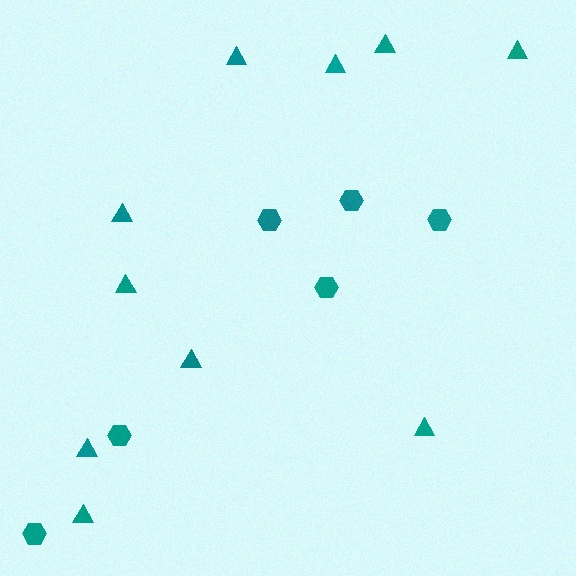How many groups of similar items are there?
There are 2 groups: one group of hexagons (6) and one group of triangles (10).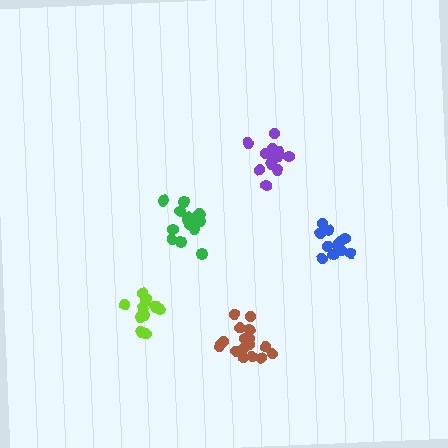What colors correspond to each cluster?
The clusters are colored: purple, green, lime, brown, blue.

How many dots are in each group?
Group 1: 13 dots, Group 2: 16 dots, Group 3: 13 dots, Group 4: 16 dots, Group 5: 12 dots (70 total).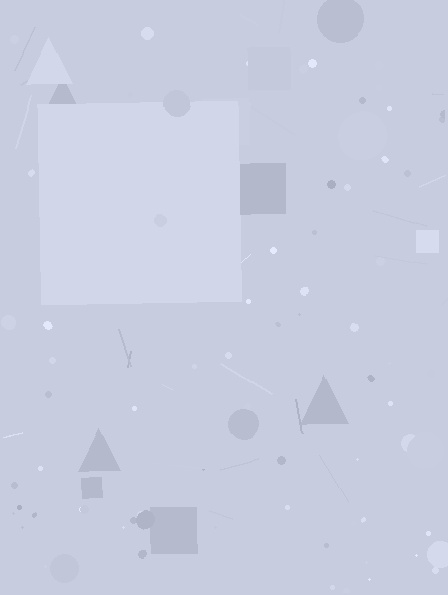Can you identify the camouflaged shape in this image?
The camouflaged shape is a square.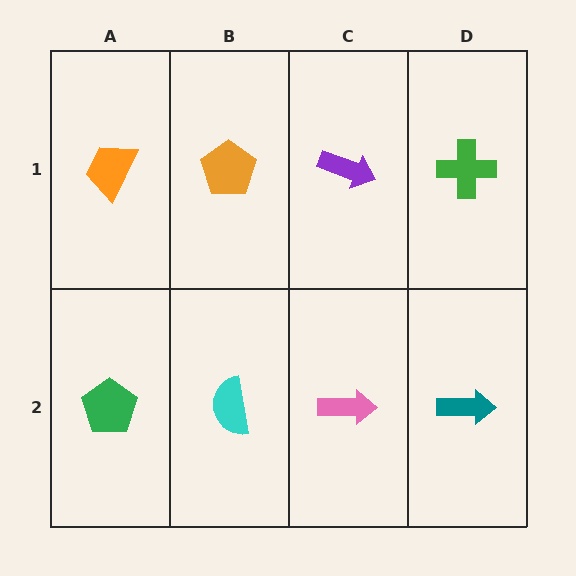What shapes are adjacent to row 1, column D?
A teal arrow (row 2, column D), a purple arrow (row 1, column C).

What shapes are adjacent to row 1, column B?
A cyan semicircle (row 2, column B), an orange trapezoid (row 1, column A), a purple arrow (row 1, column C).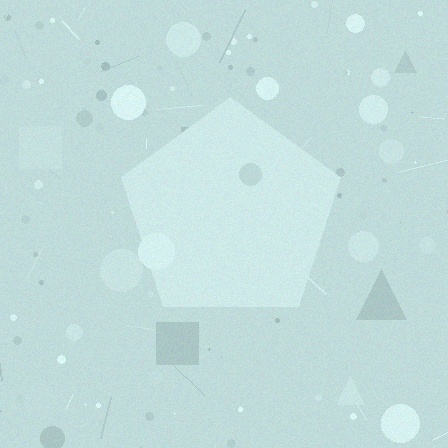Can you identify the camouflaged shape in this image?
The camouflaged shape is a pentagon.